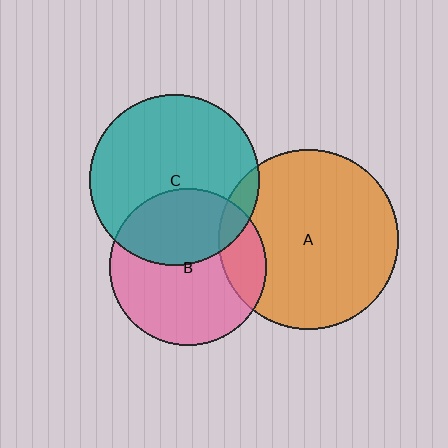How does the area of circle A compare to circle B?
Approximately 1.3 times.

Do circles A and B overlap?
Yes.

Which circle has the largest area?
Circle A (orange).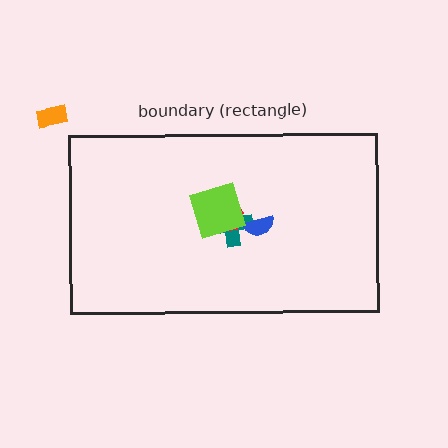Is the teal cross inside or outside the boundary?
Inside.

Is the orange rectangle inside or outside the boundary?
Outside.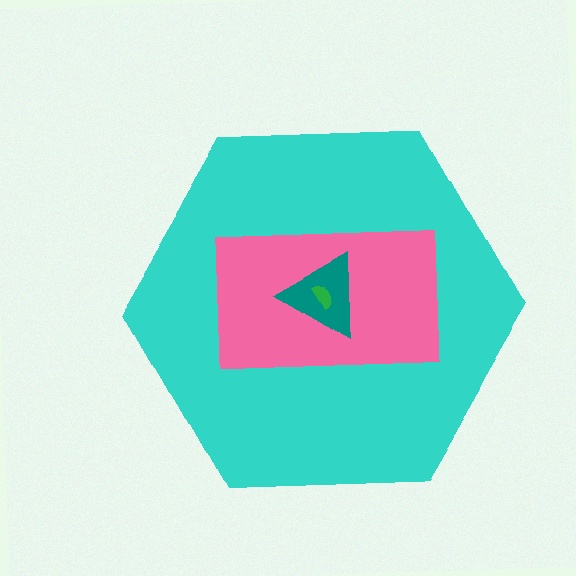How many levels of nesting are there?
4.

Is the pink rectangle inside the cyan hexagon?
Yes.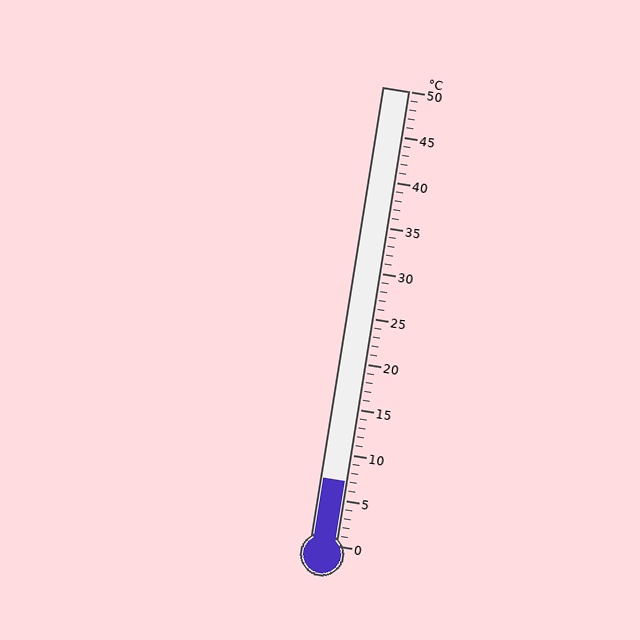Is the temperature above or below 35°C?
The temperature is below 35°C.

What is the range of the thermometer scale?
The thermometer scale ranges from 0°C to 50°C.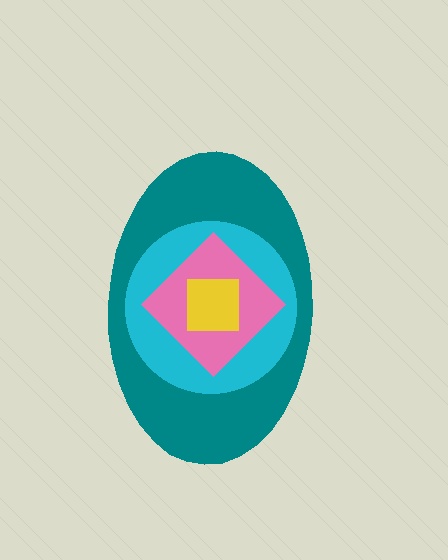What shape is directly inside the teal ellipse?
The cyan circle.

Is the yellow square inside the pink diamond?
Yes.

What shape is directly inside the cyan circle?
The pink diamond.